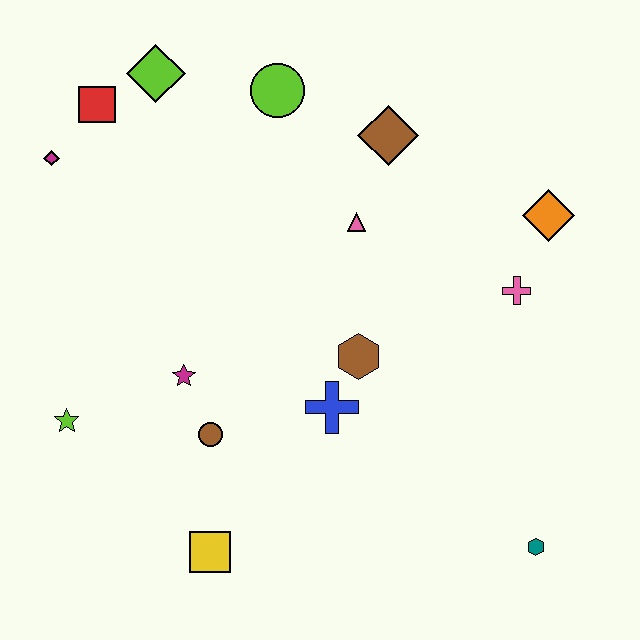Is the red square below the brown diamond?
No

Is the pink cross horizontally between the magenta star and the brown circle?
No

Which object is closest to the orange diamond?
The pink cross is closest to the orange diamond.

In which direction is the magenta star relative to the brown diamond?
The magenta star is below the brown diamond.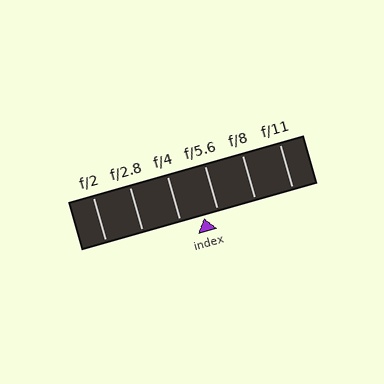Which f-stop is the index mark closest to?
The index mark is closest to f/5.6.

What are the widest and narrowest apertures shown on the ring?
The widest aperture shown is f/2 and the narrowest is f/11.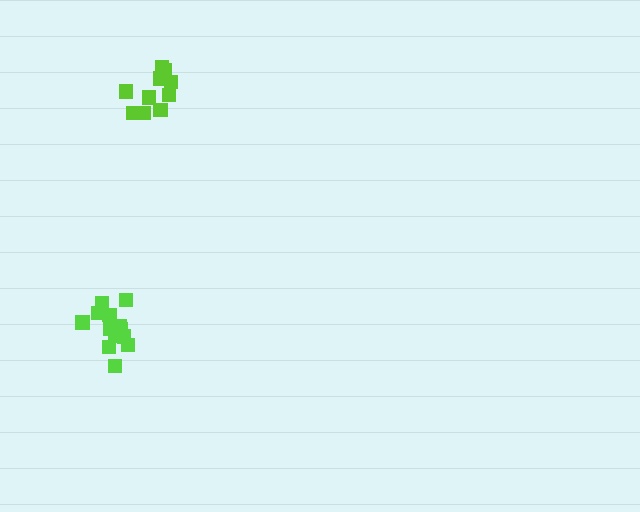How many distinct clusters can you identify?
There are 2 distinct clusters.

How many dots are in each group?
Group 1: 14 dots, Group 2: 10 dots (24 total).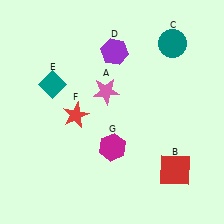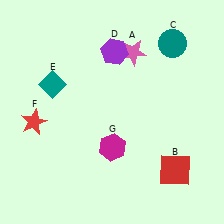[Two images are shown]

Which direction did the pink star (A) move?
The pink star (A) moved up.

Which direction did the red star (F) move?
The red star (F) moved left.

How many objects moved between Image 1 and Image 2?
2 objects moved between the two images.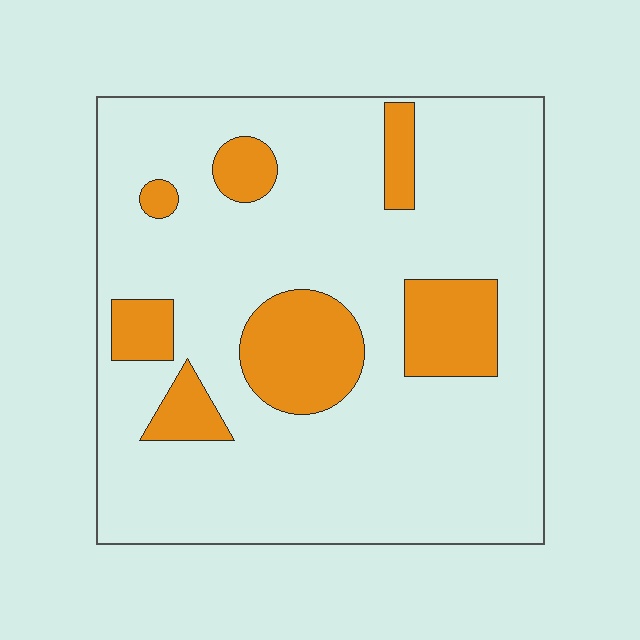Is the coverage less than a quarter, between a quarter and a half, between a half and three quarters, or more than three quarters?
Less than a quarter.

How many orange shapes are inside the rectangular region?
7.